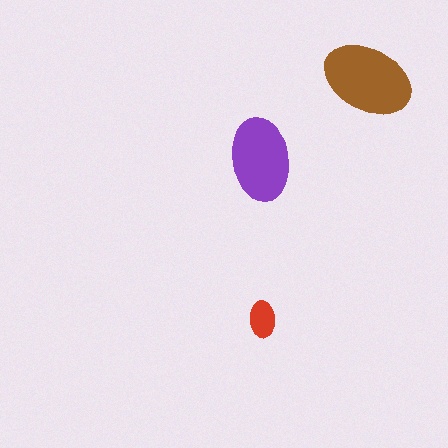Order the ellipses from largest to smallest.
the brown one, the purple one, the red one.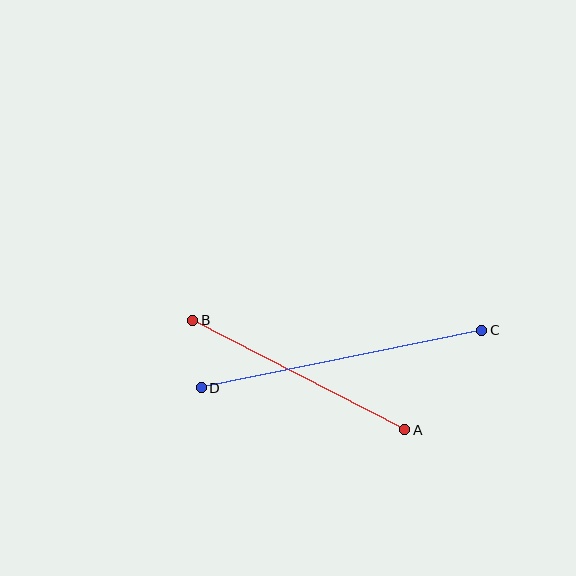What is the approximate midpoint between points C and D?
The midpoint is at approximately (341, 359) pixels.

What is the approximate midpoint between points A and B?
The midpoint is at approximately (299, 375) pixels.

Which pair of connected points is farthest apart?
Points C and D are farthest apart.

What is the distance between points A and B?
The distance is approximately 239 pixels.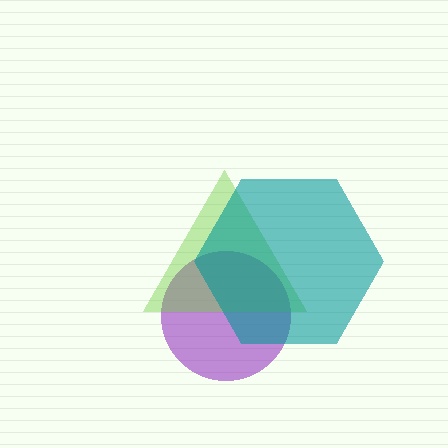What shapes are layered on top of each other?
The layered shapes are: a purple circle, a lime triangle, a teal hexagon.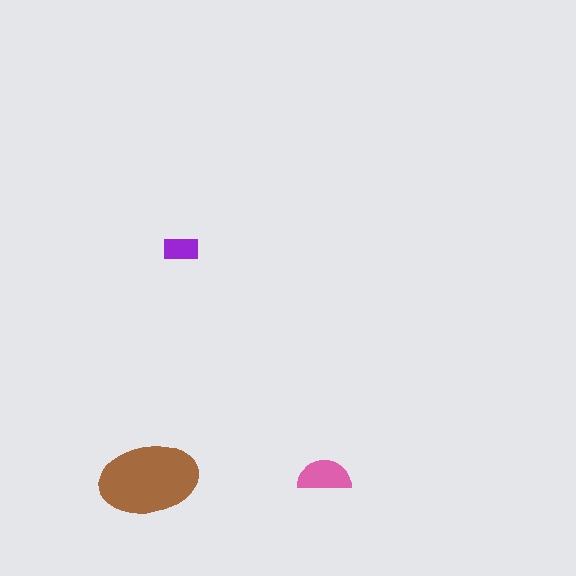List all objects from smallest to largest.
The purple rectangle, the pink semicircle, the brown ellipse.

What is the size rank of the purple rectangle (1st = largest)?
3rd.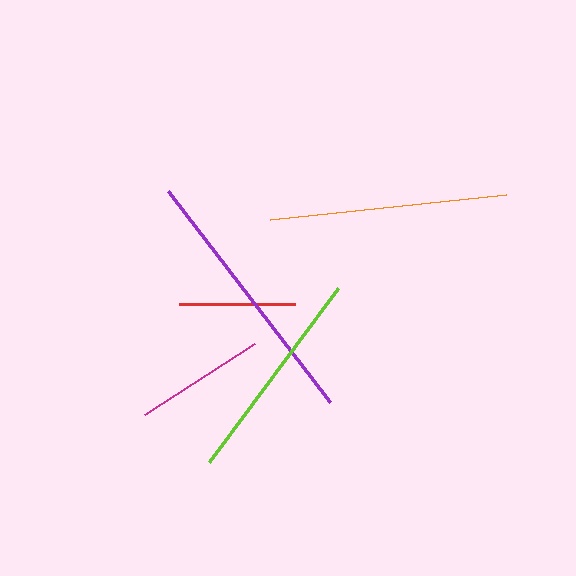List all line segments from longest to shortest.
From longest to shortest: purple, orange, lime, magenta, red.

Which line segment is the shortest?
The red line is the shortest at approximately 115 pixels.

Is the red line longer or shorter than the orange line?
The orange line is longer than the red line.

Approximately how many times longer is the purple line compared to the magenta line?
The purple line is approximately 2.0 times the length of the magenta line.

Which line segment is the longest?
The purple line is the longest at approximately 266 pixels.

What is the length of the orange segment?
The orange segment is approximately 238 pixels long.